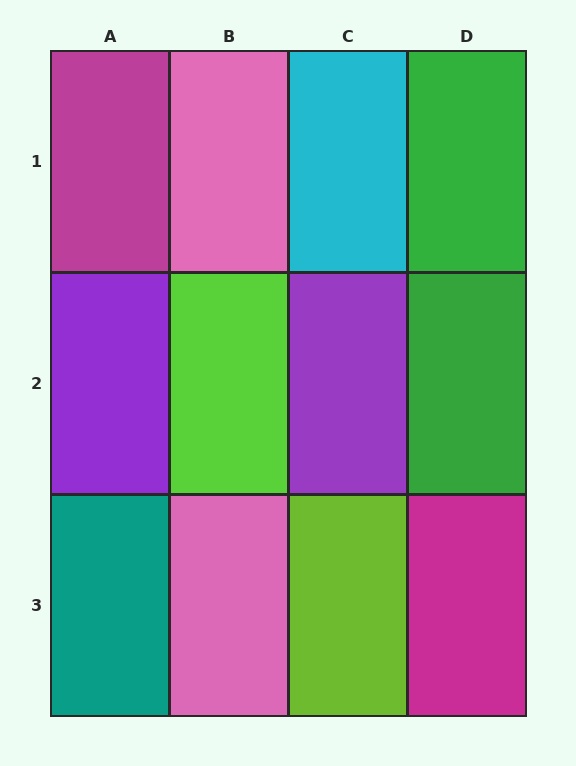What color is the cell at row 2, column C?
Purple.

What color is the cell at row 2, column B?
Lime.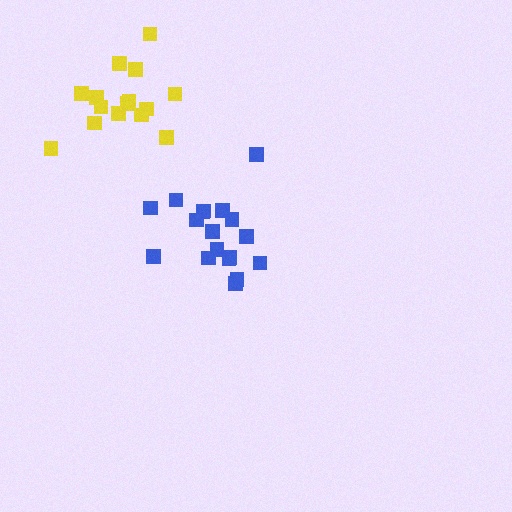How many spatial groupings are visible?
There are 2 spatial groupings.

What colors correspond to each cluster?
The clusters are colored: blue, yellow.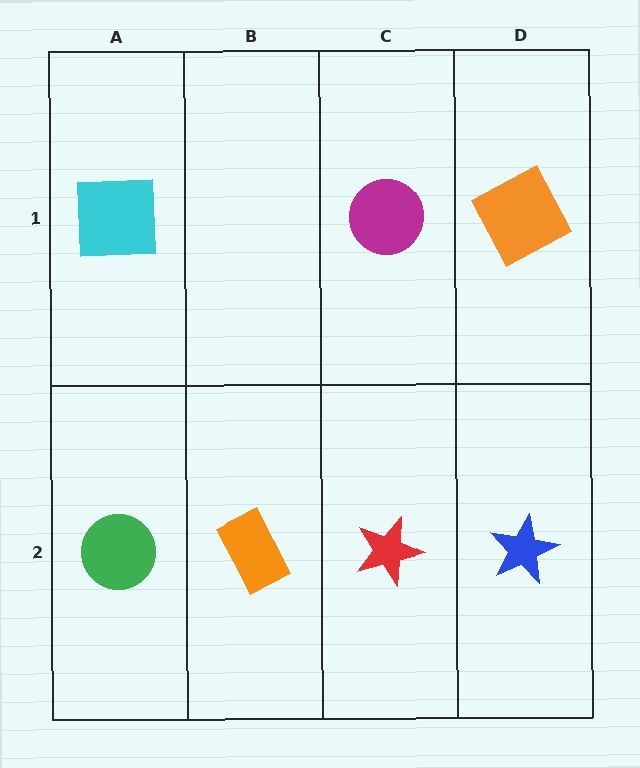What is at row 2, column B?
An orange rectangle.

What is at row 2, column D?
A blue star.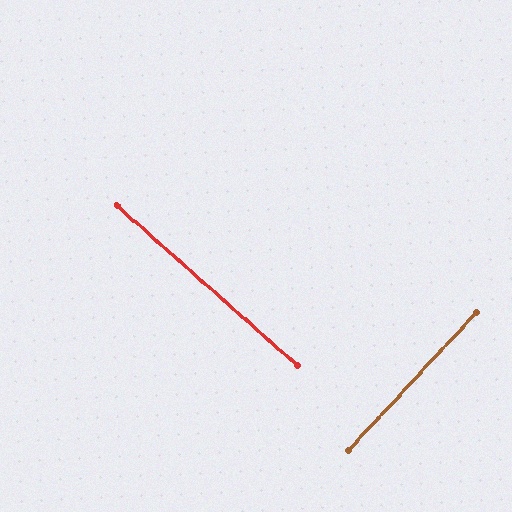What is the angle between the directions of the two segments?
Approximately 89 degrees.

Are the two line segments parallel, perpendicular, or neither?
Perpendicular — they meet at approximately 89°.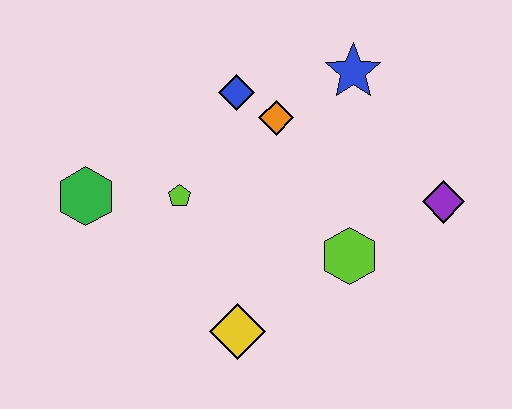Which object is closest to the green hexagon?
The lime pentagon is closest to the green hexagon.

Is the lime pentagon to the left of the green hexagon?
No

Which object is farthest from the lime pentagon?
The purple diamond is farthest from the lime pentagon.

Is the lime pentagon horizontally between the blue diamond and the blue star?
No